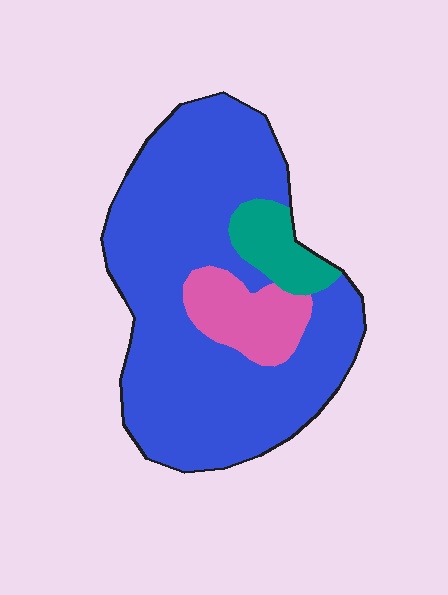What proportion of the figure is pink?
Pink takes up less than a sixth of the figure.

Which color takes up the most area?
Blue, at roughly 80%.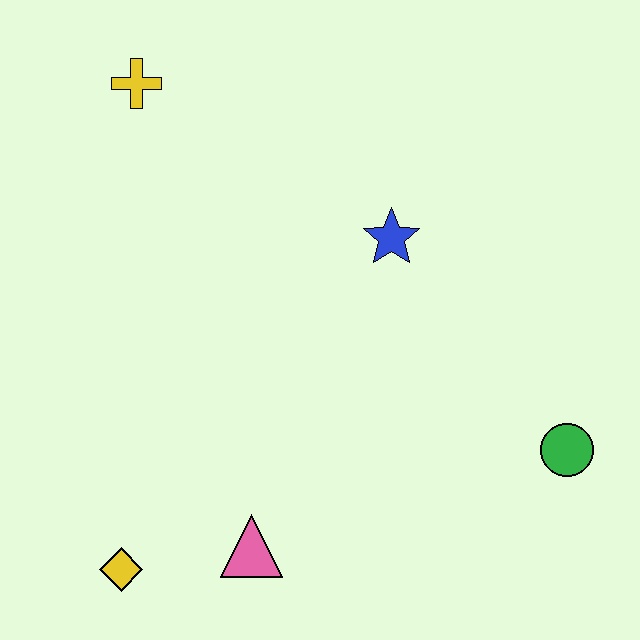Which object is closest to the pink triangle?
The yellow diamond is closest to the pink triangle.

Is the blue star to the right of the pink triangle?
Yes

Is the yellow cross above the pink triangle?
Yes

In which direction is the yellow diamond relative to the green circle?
The yellow diamond is to the left of the green circle.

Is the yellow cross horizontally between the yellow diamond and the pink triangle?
Yes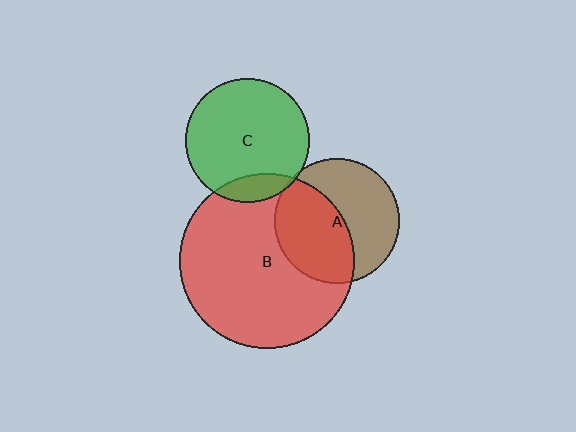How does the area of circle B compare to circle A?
Approximately 2.0 times.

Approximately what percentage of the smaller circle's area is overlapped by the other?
Approximately 15%.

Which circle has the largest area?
Circle B (red).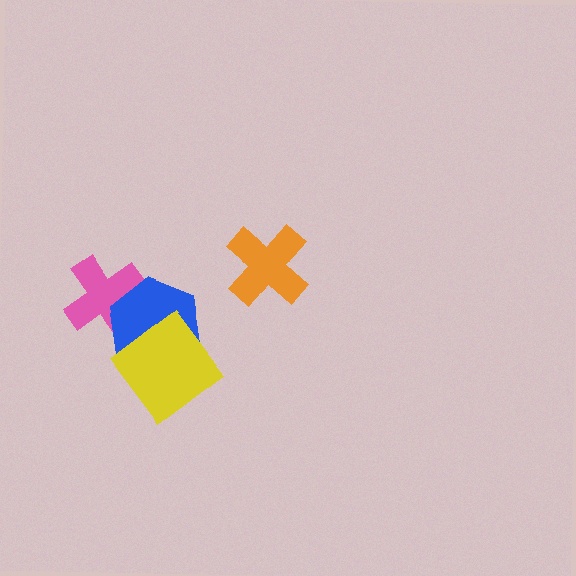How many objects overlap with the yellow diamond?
1 object overlaps with the yellow diamond.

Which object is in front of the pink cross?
The blue hexagon is in front of the pink cross.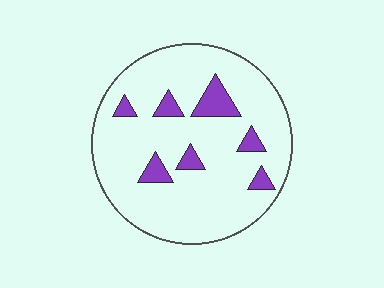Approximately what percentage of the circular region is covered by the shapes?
Approximately 10%.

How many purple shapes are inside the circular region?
7.